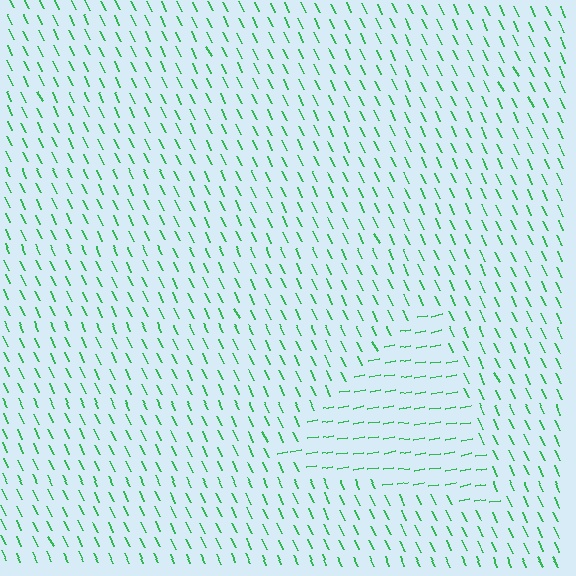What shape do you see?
I see a triangle.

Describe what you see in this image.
The image is filled with small green line segments. A triangle region in the image has lines oriented differently from the surrounding lines, creating a visible texture boundary.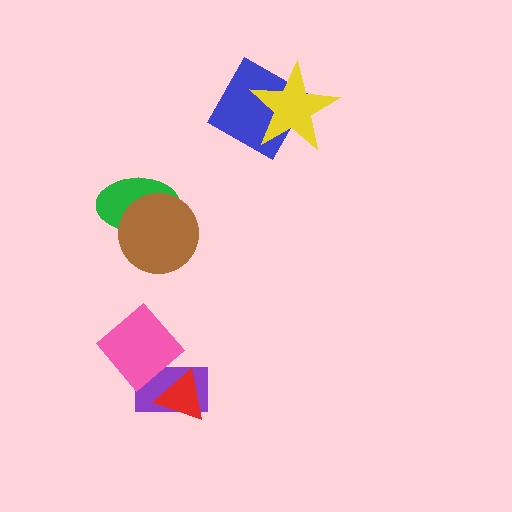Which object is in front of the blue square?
The yellow star is in front of the blue square.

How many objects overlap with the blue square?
1 object overlaps with the blue square.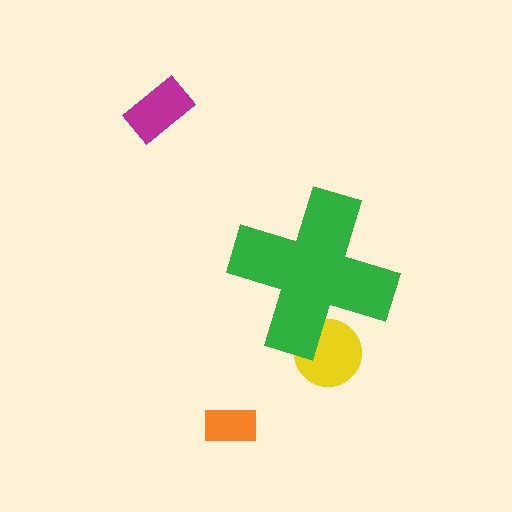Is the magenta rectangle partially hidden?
No, the magenta rectangle is fully visible.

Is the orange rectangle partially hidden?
No, the orange rectangle is fully visible.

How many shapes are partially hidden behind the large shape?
1 shape is partially hidden.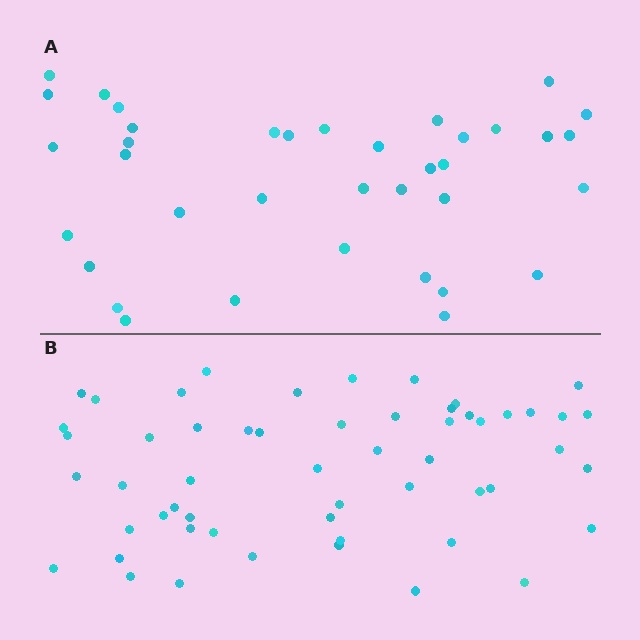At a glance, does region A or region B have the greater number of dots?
Region B (the bottom region) has more dots.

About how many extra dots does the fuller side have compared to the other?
Region B has approximately 20 more dots than region A.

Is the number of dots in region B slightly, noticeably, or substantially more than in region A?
Region B has substantially more. The ratio is roughly 1.5 to 1.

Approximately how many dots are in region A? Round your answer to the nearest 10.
About 40 dots. (The exact count is 37, which rounds to 40.)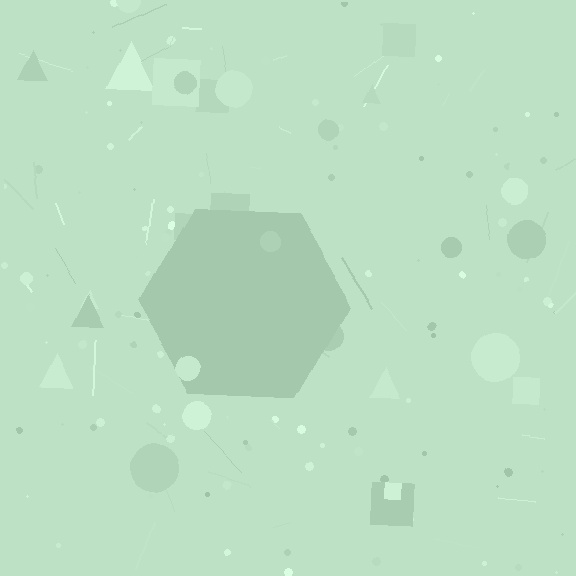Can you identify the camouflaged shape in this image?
The camouflaged shape is a hexagon.